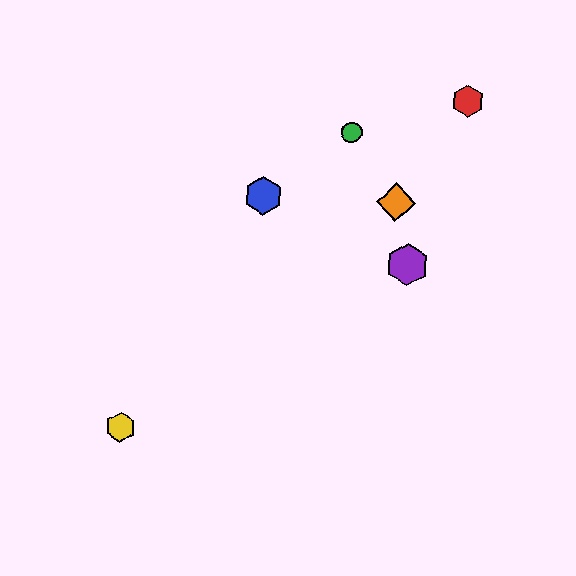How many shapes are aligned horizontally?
2 shapes (the blue hexagon, the orange diamond) are aligned horizontally.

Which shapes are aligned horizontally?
The blue hexagon, the orange diamond are aligned horizontally.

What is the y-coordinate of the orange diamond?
The orange diamond is at y≈202.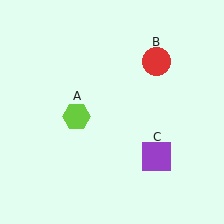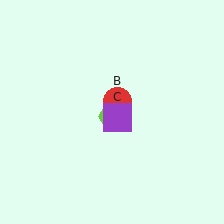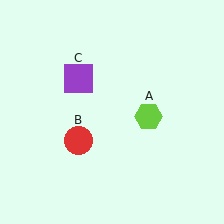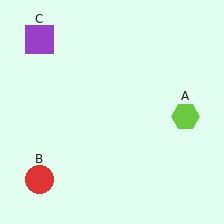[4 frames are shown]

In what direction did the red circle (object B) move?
The red circle (object B) moved down and to the left.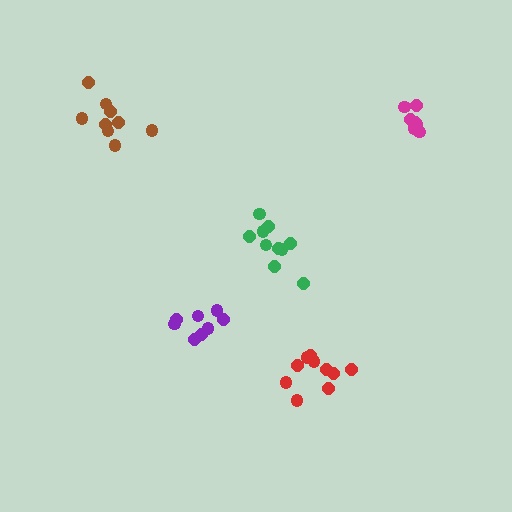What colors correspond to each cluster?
The clusters are colored: magenta, red, green, brown, purple.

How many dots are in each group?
Group 1: 7 dots, Group 2: 10 dots, Group 3: 10 dots, Group 4: 9 dots, Group 5: 8 dots (44 total).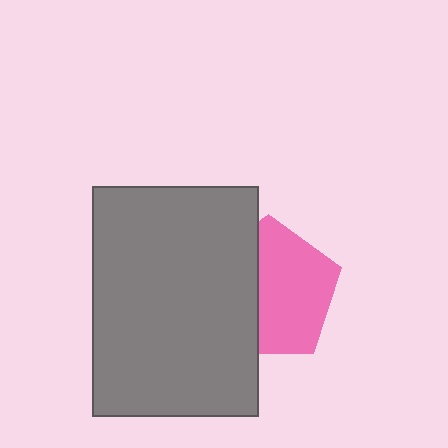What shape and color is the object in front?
The object in front is a gray rectangle.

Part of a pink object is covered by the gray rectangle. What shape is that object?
It is a pentagon.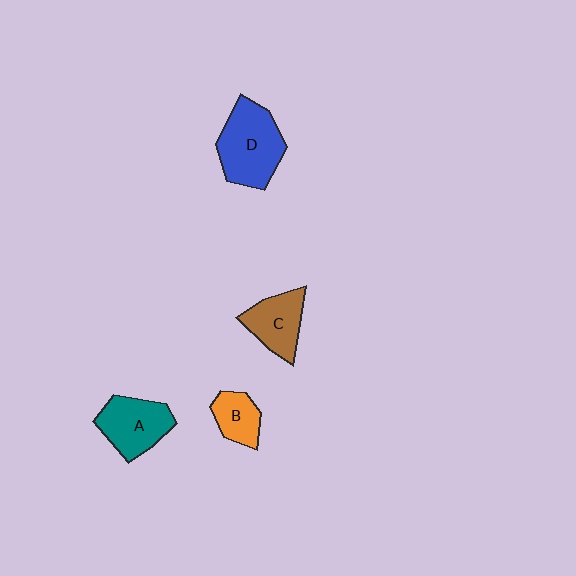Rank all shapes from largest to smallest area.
From largest to smallest: D (blue), A (teal), C (brown), B (orange).